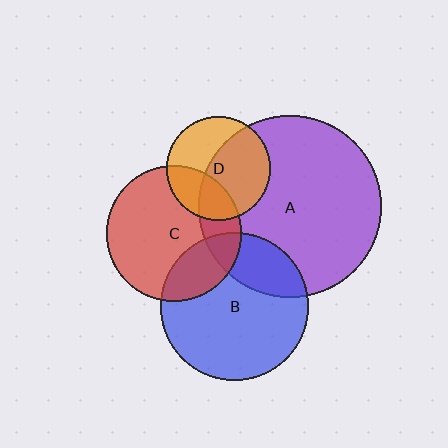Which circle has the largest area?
Circle A (purple).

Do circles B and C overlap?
Yes.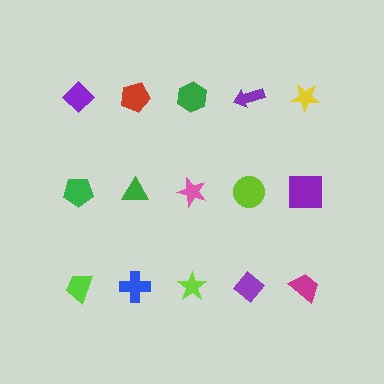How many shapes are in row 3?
5 shapes.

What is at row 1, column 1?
A purple diamond.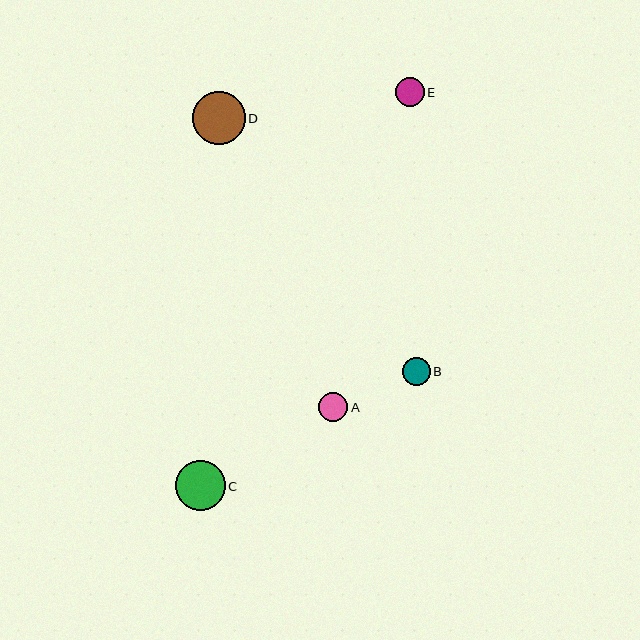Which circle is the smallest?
Circle B is the smallest with a size of approximately 28 pixels.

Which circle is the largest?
Circle D is the largest with a size of approximately 53 pixels.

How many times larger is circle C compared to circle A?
Circle C is approximately 1.7 times the size of circle A.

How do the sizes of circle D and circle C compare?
Circle D and circle C are approximately the same size.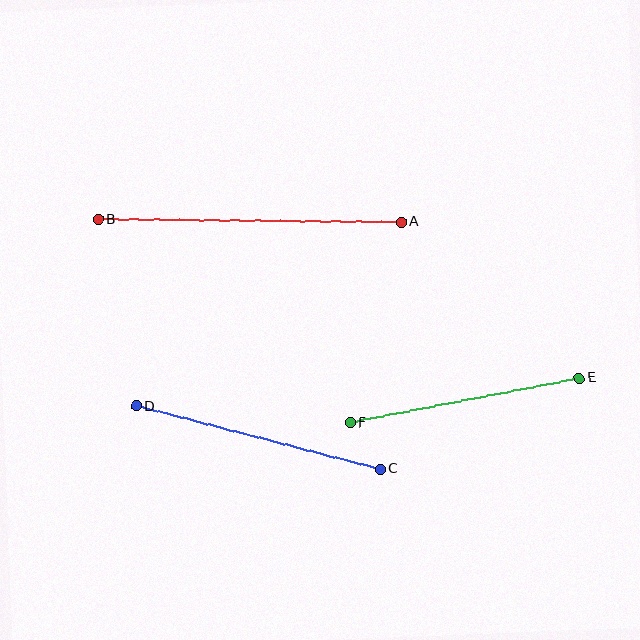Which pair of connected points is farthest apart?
Points A and B are farthest apart.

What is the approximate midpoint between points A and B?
The midpoint is at approximately (250, 221) pixels.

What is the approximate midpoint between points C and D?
The midpoint is at approximately (258, 437) pixels.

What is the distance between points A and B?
The distance is approximately 303 pixels.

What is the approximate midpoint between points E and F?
The midpoint is at approximately (465, 400) pixels.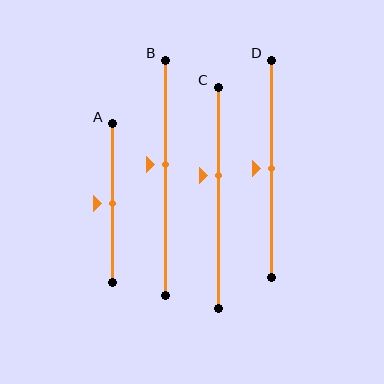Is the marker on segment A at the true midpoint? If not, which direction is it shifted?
Yes, the marker on segment A is at the true midpoint.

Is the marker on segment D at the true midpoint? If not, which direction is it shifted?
Yes, the marker on segment D is at the true midpoint.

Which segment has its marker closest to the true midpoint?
Segment A has its marker closest to the true midpoint.